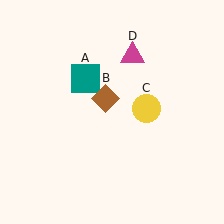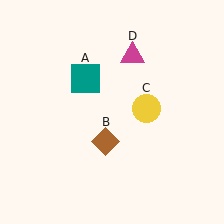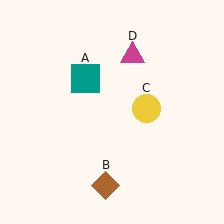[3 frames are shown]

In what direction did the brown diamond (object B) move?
The brown diamond (object B) moved down.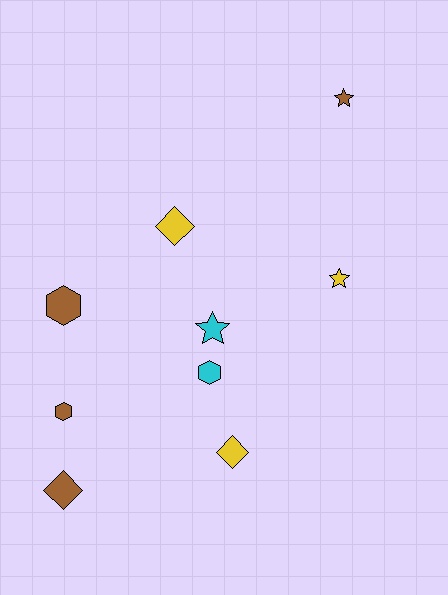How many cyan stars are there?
There is 1 cyan star.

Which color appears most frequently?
Brown, with 4 objects.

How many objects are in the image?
There are 9 objects.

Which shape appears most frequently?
Star, with 3 objects.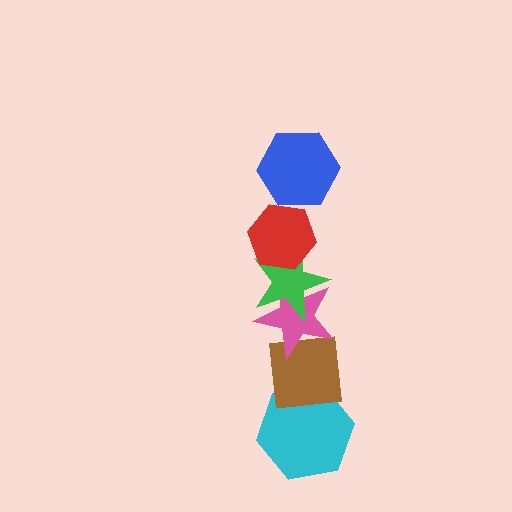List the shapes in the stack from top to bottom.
From top to bottom: the blue hexagon, the red hexagon, the green star, the pink star, the brown square, the cyan hexagon.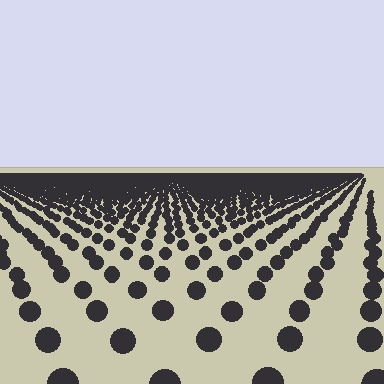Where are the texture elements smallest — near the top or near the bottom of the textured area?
Near the top.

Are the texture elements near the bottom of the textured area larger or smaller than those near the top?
Larger. Near the bottom, elements are closer to the viewer and appear at a bigger on-screen size.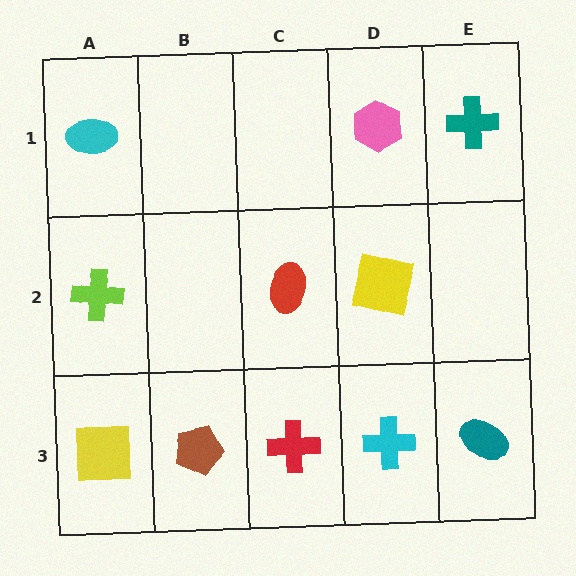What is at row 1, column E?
A teal cross.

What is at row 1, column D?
A pink hexagon.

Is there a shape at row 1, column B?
No, that cell is empty.